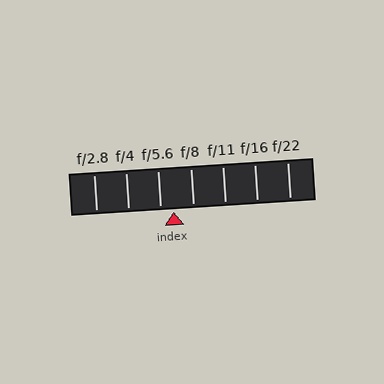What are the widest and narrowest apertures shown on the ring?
The widest aperture shown is f/2.8 and the narrowest is f/22.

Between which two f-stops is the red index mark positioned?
The index mark is between f/5.6 and f/8.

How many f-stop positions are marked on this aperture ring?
There are 7 f-stop positions marked.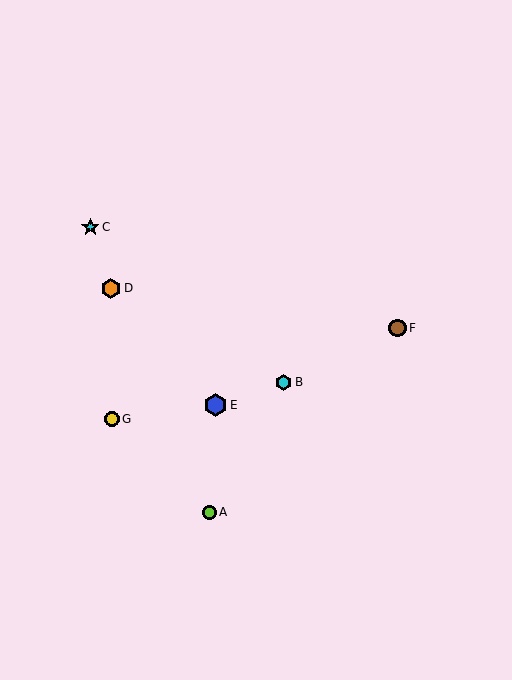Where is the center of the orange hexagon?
The center of the orange hexagon is at (111, 288).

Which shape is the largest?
The blue hexagon (labeled E) is the largest.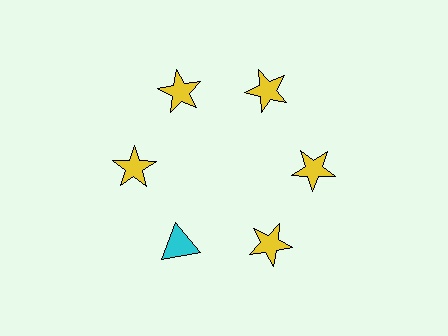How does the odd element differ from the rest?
It differs in both color (cyan instead of yellow) and shape (triangle instead of star).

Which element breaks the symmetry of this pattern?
The cyan triangle at roughly the 7 o'clock position breaks the symmetry. All other shapes are yellow stars.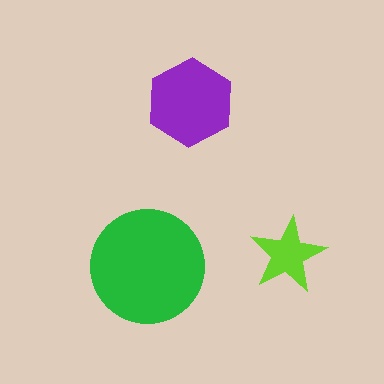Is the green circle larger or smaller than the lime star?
Larger.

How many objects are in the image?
There are 3 objects in the image.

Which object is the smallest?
The lime star.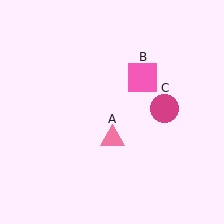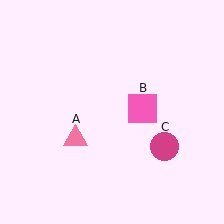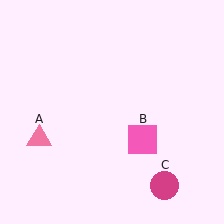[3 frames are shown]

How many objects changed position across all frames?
3 objects changed position: pink triangle (object A), pink square (object B), magenta circle (object C).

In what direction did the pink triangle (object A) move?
The pink triangle (object A) moved left.